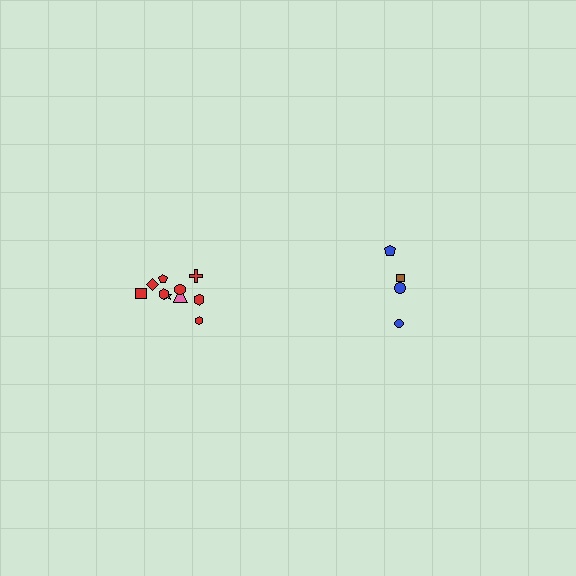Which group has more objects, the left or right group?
The left group.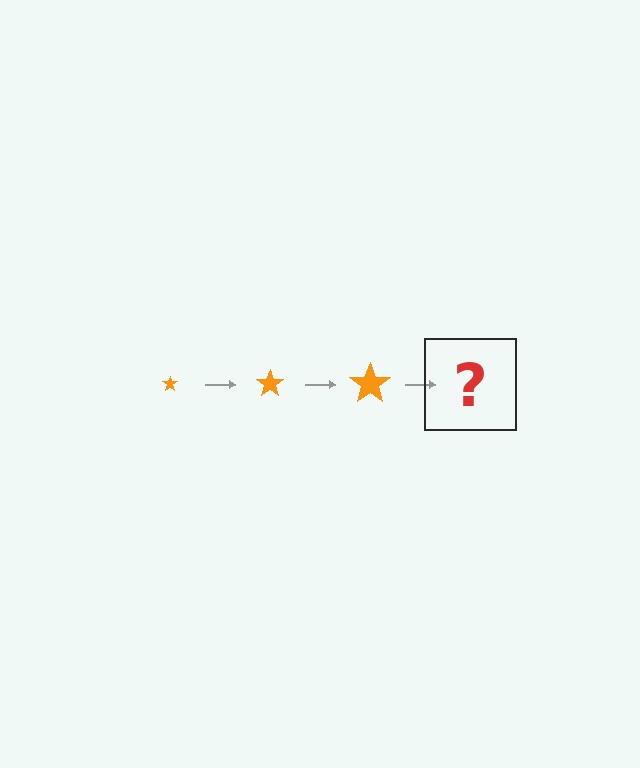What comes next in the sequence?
The next element should be an orange star, larger than the previous one.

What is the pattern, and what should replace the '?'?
The pattern is that the star gets progressively larger each step. The '?' should be an orange star, larger than the previous one.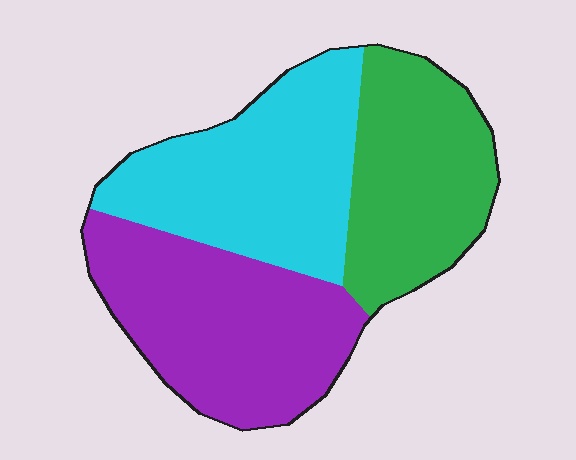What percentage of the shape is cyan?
Cyan covers roughly 35% of the shape.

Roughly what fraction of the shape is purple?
Purple covers 36% of the shape.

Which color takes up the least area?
Green, at roughly 30%.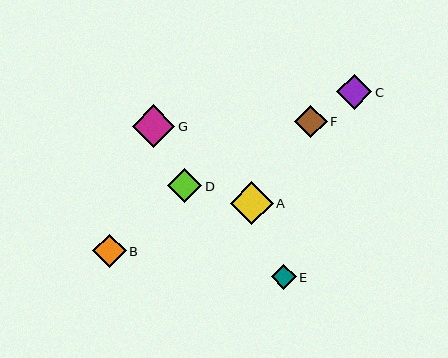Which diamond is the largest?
Diamond A is the largest with a size of approximately 43 pixels.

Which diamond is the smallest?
Diamond E is the smallest with a size of approximately 25 pixels.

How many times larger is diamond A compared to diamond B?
Diamond A is approximately 1.3 times the size of diamond B.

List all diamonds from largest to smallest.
From largest to smallest: A, G, C, D, B, F, E.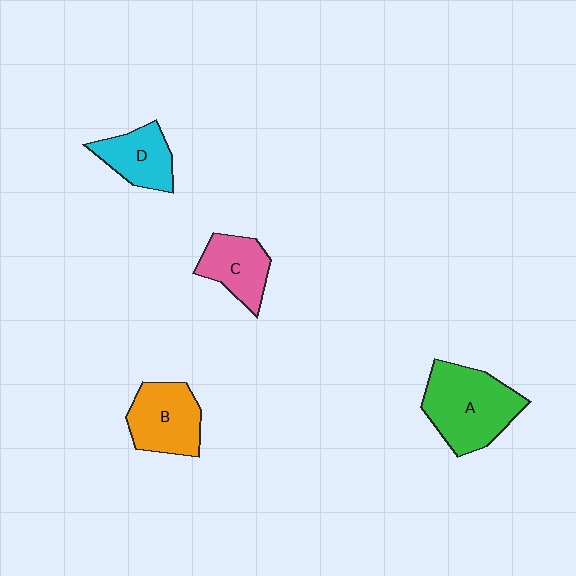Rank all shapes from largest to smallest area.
From largest to smallest: A (green), B (orange), D (cyan), C (pink).